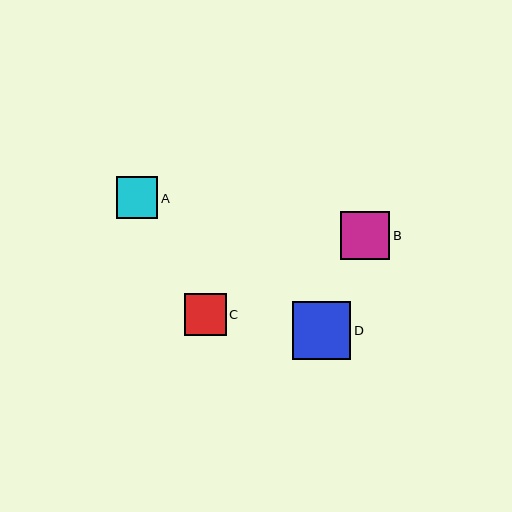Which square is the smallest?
Square A is the smallest with a size of approximately 41 pixels.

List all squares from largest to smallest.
From largest to smallest: D, B, C, A.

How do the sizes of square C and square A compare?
Square C and square A are approximately the same size.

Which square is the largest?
Square D is the largest with a size of approximately 59 pixels.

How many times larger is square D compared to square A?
Square D is approximately 1.4 times the size of square A.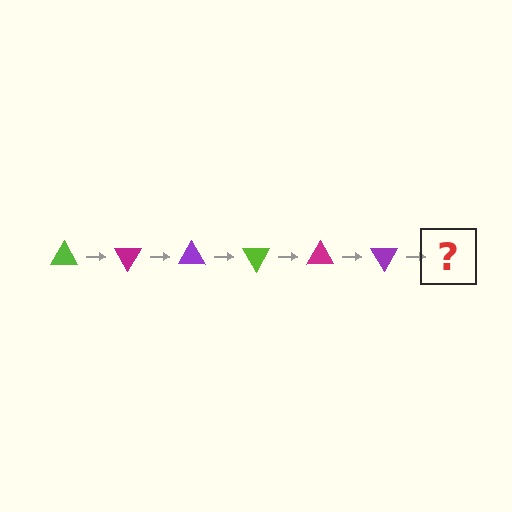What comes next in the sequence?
The next element should be a lime triangle, rotated 360 degrees from the start.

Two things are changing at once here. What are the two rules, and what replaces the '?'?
The two rules are that it rotates 60 degrees each step and the color cycles through lime, magenta, and purple. The '?' should be a lime triangle, rotated 360 degrees from the start.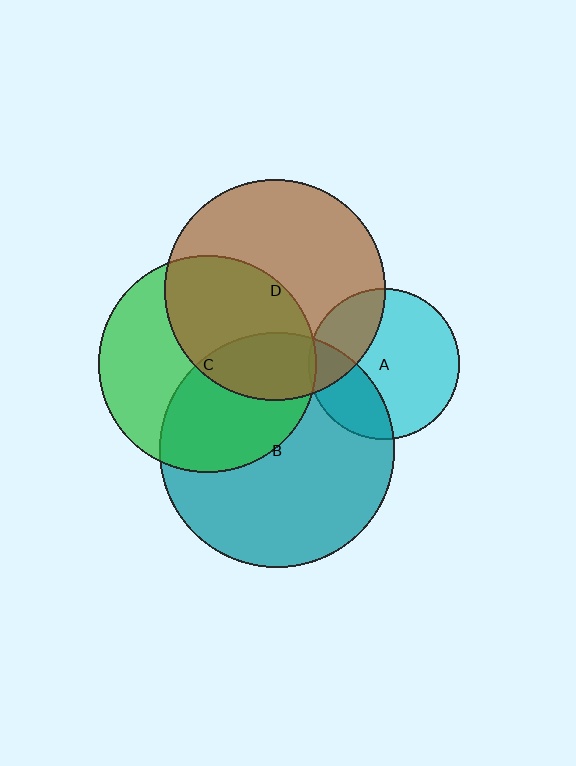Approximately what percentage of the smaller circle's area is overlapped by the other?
Approximately 20%.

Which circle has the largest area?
Circle B (teal).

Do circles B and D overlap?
Yes.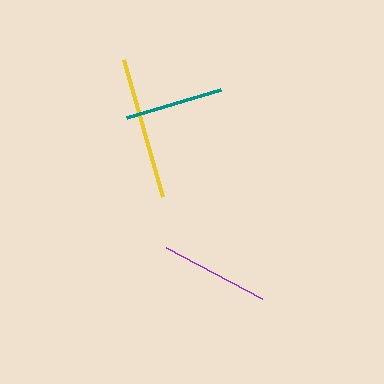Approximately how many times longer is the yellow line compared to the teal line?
The yellow line is approximately 1.4 times the length of the teal line.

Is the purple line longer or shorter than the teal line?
The purple line is longer than the teal line.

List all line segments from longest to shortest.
From longest to shortest: yellow, purple, teal.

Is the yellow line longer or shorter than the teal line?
The yellow line is longer than the teal line.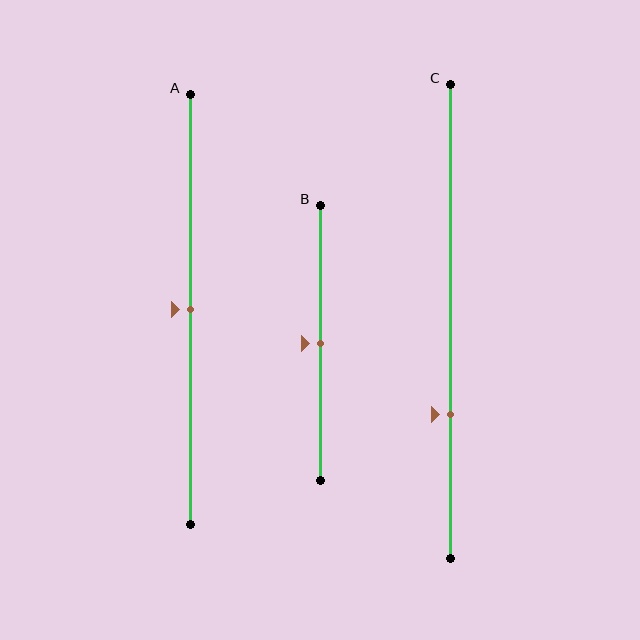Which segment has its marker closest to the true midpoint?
Segment A has its marker closest to the true midpoint.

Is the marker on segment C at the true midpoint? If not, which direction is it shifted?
No, the marker on segment C is shifted downward by about 19% of the segment length.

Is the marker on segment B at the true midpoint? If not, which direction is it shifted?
Yes, the marker on segment B is at the true midpoint.